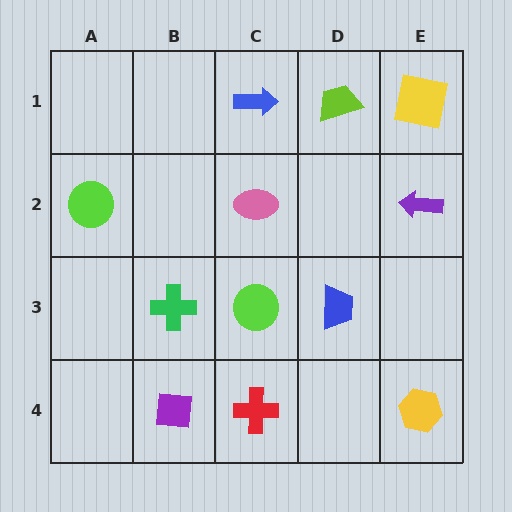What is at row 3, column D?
A blue trapezoid.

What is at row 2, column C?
A pink ellipse.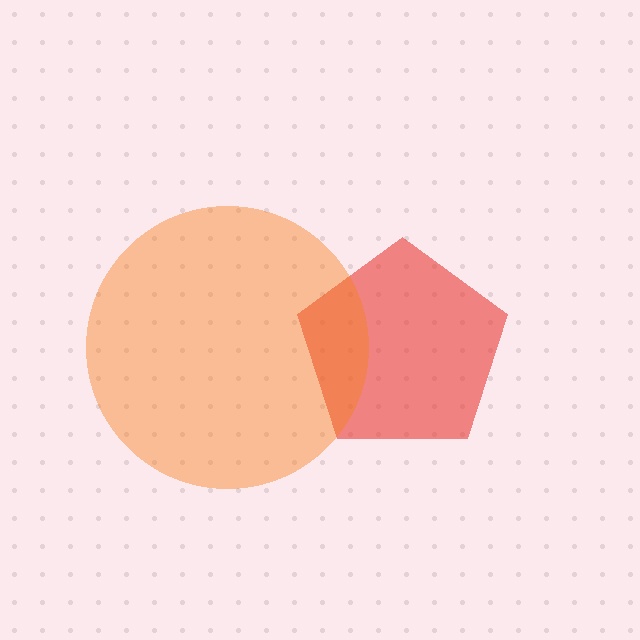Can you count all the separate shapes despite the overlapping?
Yes, there are 2 separate shapes.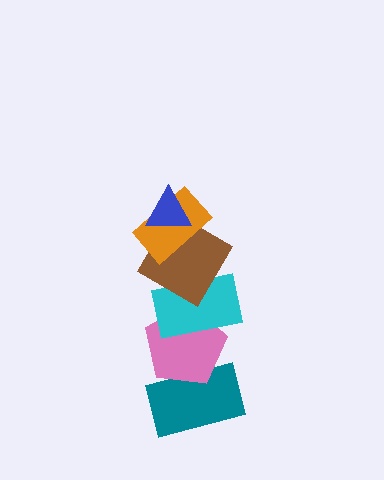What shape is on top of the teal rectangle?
The pink pentagon is on top of the teal rectangle.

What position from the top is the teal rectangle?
The teal rectangle is 6th from the top.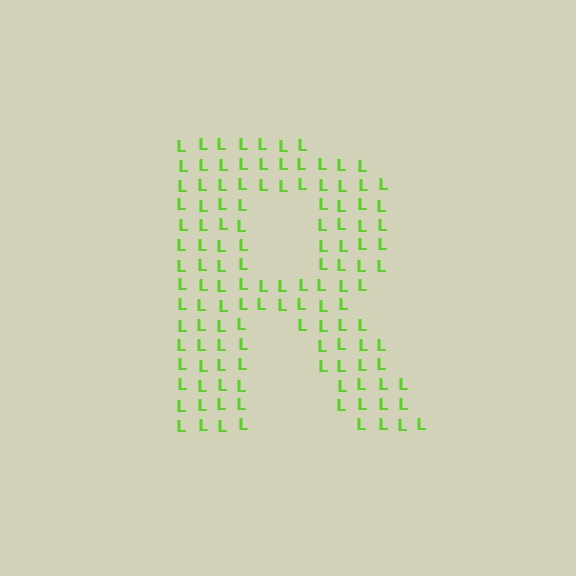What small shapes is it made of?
It is made of small letter L's.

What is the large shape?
The large shape is the letter R.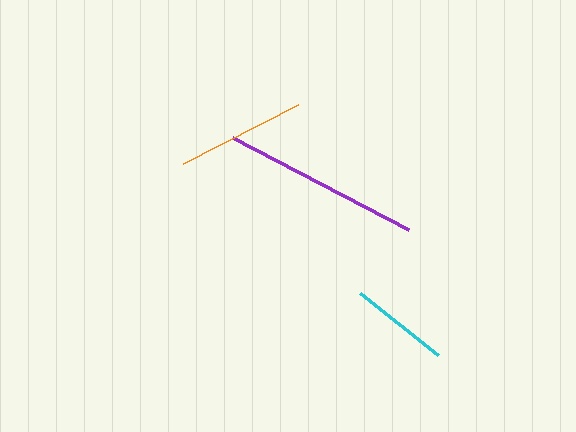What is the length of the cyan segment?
The cyan segment is approximately 100 pixels long.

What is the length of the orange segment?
The orange segment is approximately 129 pixels long.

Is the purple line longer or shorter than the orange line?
The purple line is longer than the orange line.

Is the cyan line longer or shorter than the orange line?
The orange line is longer than the cyan line.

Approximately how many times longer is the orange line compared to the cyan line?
The orange line is approximately 1.3 times the length of the cyan line.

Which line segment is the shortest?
The cyan line is the shortest at approximately 100 pixels.